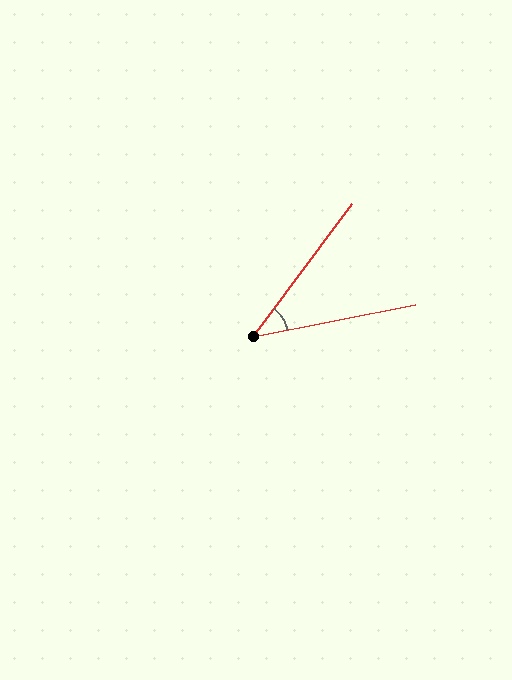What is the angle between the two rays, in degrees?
Approximately 42 degrees.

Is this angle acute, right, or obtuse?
It is acute.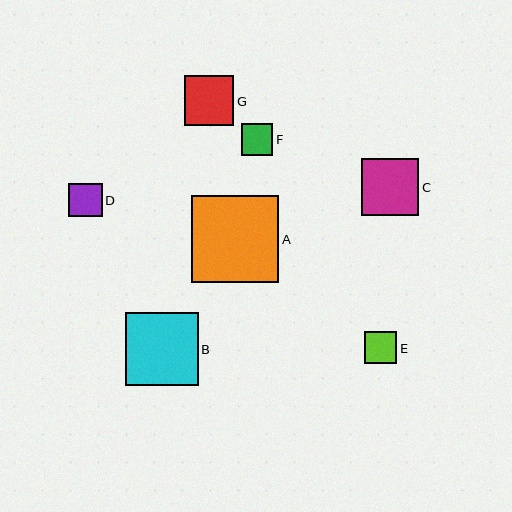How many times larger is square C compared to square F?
Square C is approximately 1.8 times the size of square F.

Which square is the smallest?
Square F is the smallest with a size of approximately 32 pixels.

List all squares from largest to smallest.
From largest to smallest: A, B, C, G, D, E, F.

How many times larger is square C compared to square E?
Square C is approximately 1.8 times the size of square E.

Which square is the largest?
Square A is the largest with a size of approximately 87 pixels.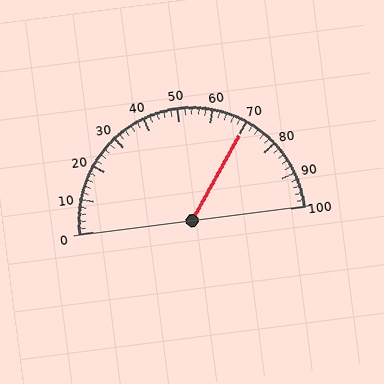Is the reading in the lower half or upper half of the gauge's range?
The reading is in the upper half of the range (0 to 100).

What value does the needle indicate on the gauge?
The needle indicates approximately 70.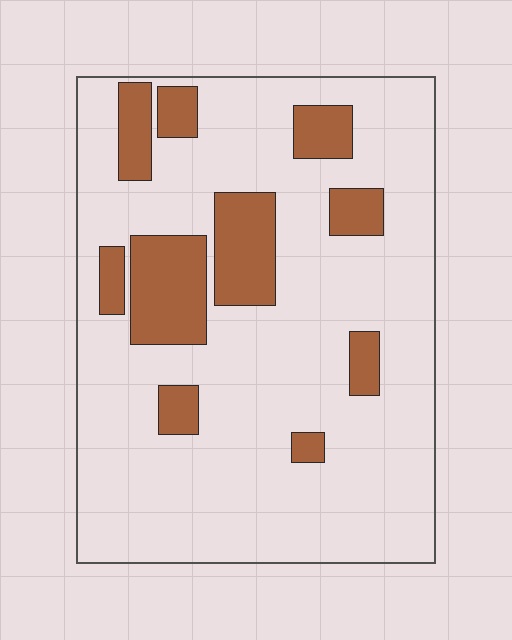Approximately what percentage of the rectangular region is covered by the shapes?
Approximately 20%.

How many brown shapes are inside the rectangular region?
10.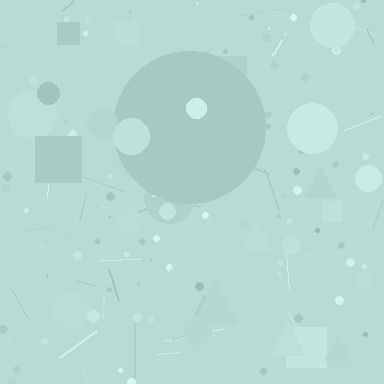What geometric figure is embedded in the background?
A circle is embedded in the background.